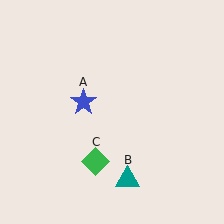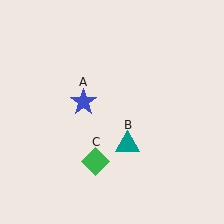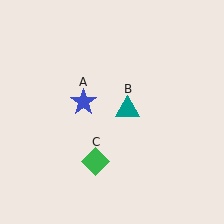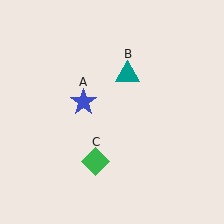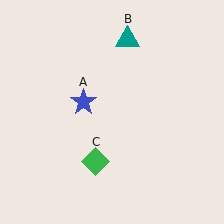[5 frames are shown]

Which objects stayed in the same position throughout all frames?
Blue star (object A) and green diamond (object C) remained stationary.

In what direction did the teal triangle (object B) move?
The teal triangle (object B) moved up.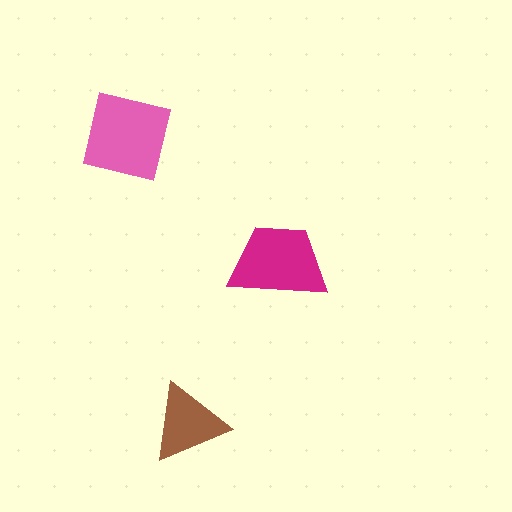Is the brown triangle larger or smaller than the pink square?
Smaller.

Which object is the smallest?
The brown triangle.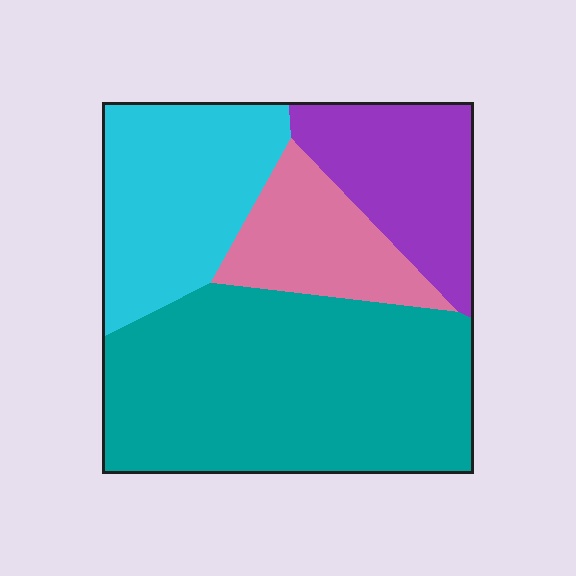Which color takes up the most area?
Teal, at roughly 45%.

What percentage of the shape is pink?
Pink covers 14% of the shape.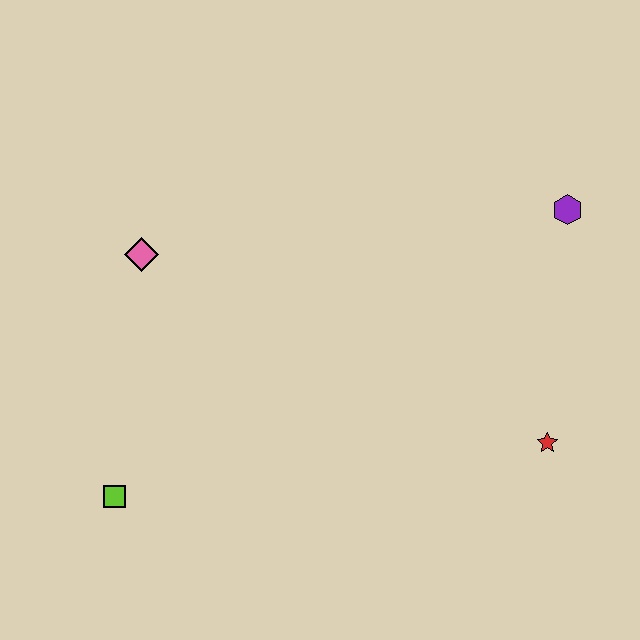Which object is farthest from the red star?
The pink diamond is farthest from the red star.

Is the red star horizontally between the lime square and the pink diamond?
No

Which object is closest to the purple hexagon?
The red star is closest to the purple hexagon.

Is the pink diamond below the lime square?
No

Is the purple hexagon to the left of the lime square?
No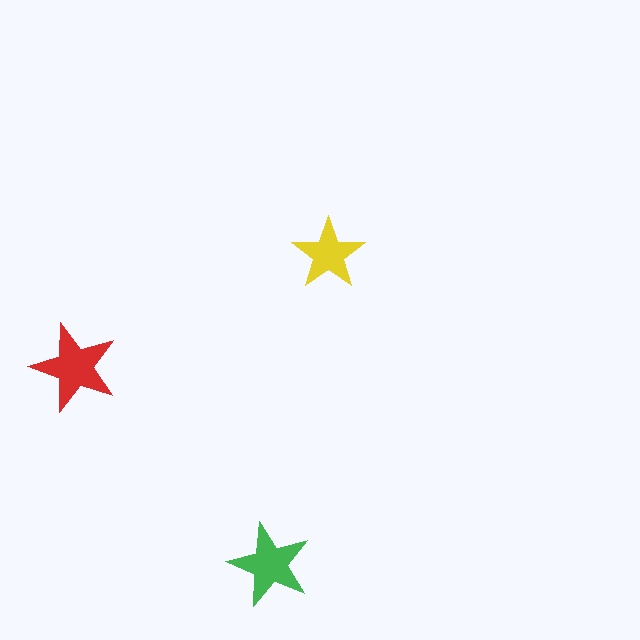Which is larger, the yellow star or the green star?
The green one.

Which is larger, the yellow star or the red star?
The red one.